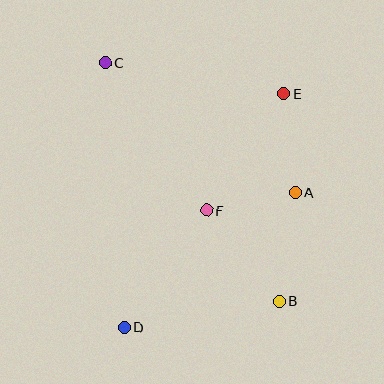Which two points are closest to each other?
Points A and F are closest to each other.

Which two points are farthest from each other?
Points B and C are farthest from each other.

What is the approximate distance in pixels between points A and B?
The distance between A and B is approximately 110 pixels.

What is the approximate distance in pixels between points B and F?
The distance between B and F is approximately 116 pixels.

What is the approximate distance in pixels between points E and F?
The distance between E and F is approximately 140 pixels.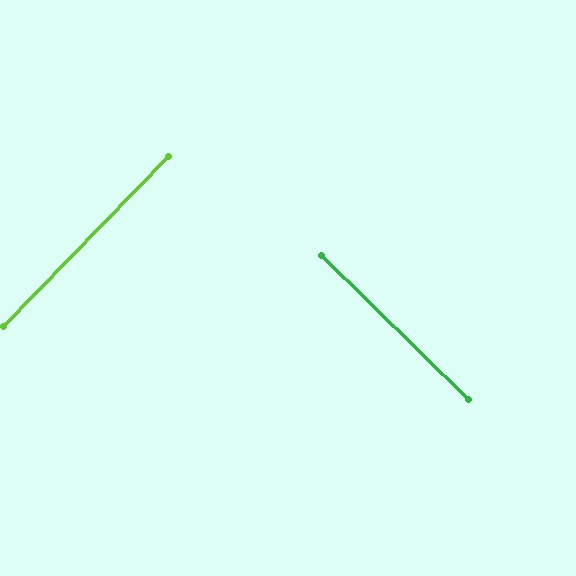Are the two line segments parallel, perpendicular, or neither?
Perpendicular — they meet at approximately 90°.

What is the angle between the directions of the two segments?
Approximately 90 degrees.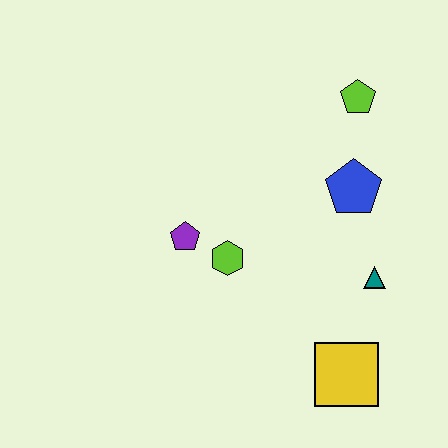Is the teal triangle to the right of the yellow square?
Yes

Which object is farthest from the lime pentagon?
The yellow square is farthest from the lime pentagon.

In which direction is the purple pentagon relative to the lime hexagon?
The purple pentagon is to the left of the lime hexagon.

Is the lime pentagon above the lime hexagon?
Yes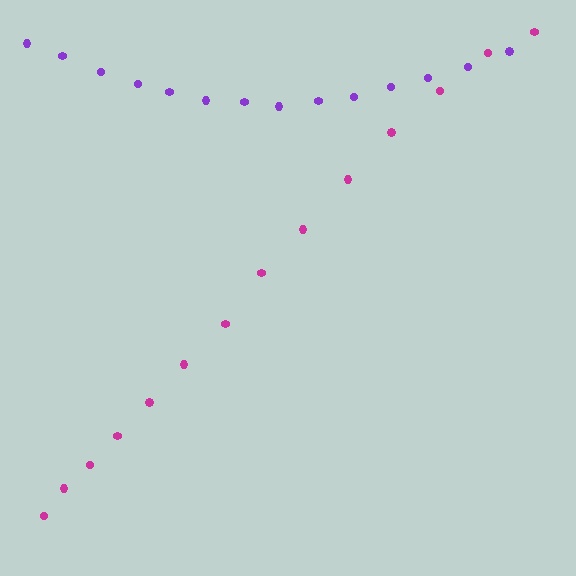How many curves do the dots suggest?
There are 2 distinct paths.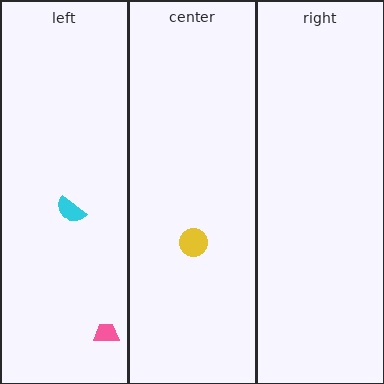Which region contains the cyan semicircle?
The left region.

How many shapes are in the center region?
1.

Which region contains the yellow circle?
The center region.